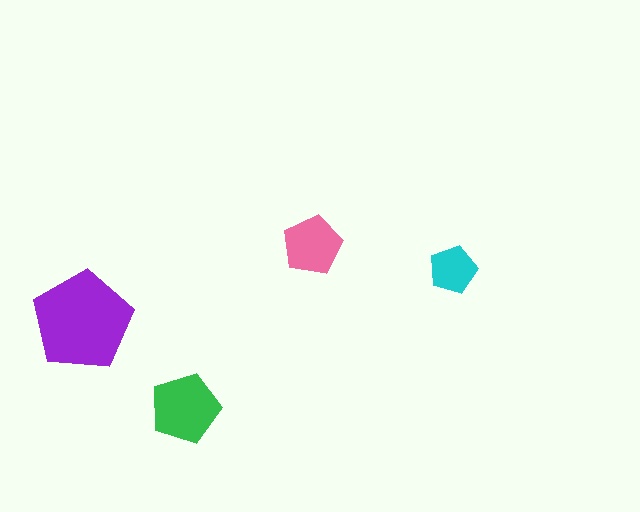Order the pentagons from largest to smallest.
the purple one, the green one, the pink one, the cyan one.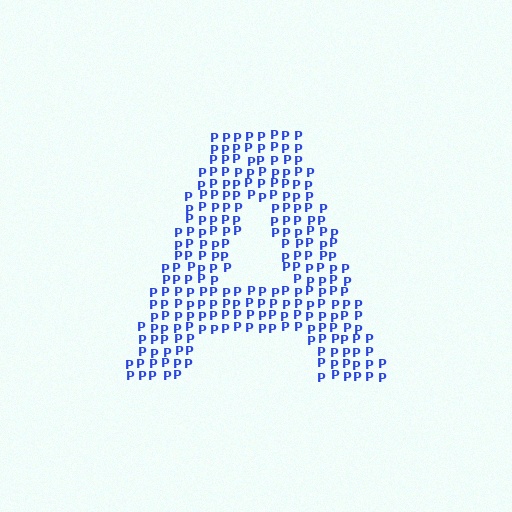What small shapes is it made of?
It is made of small letter P's.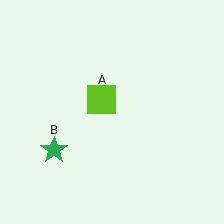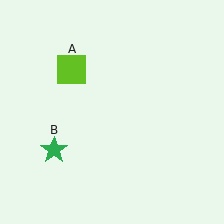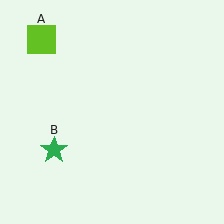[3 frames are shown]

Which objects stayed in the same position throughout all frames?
Green star (object B) remained stationary.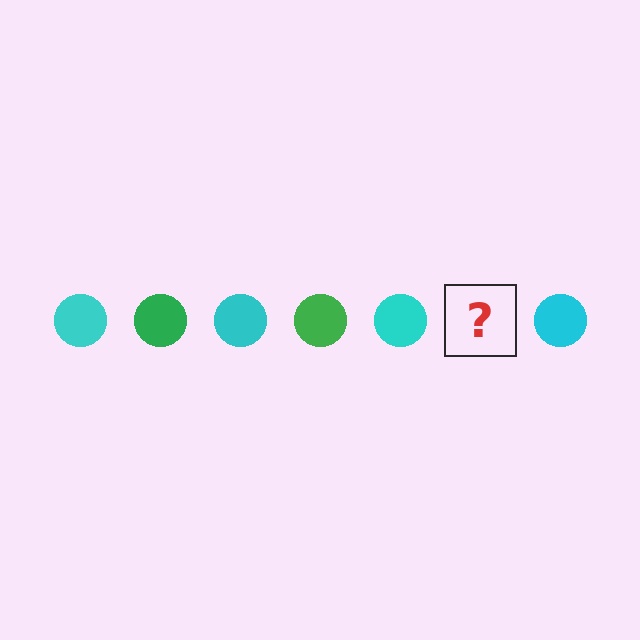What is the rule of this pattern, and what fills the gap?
The rule is that the pattern cycles through cyan, green circles. The gap should be filled with a green circle.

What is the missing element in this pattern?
The missing element is a green circle.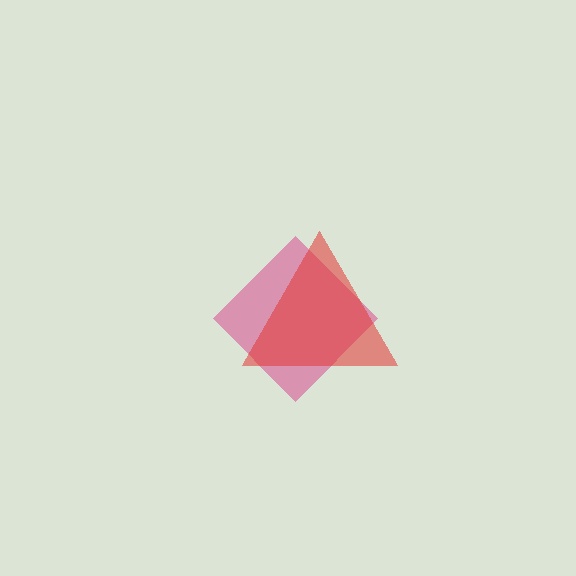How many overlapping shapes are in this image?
There are 2 overlapping shapes in the image.